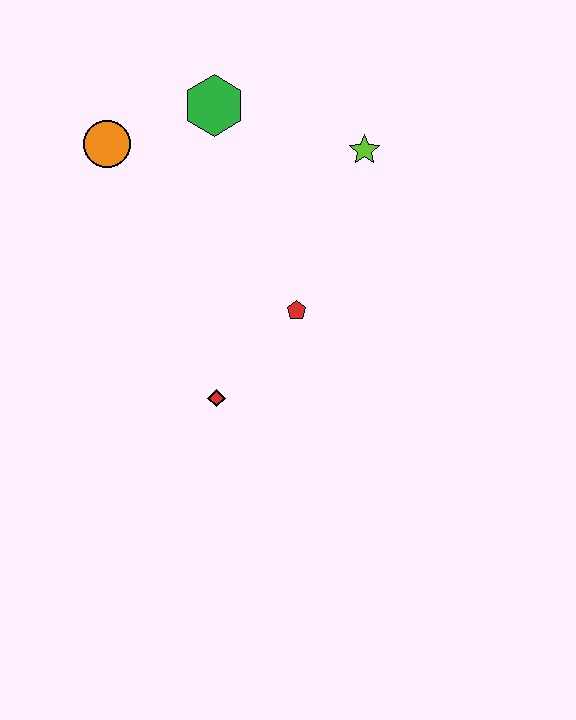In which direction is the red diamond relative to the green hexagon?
The red diamond is below the green hexagon.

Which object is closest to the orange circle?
The green hexagon is closest to the orange circle.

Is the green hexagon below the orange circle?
No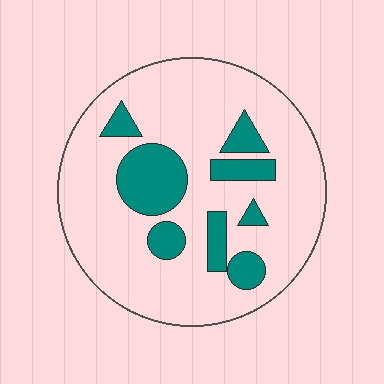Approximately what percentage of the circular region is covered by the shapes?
Approximately 20%.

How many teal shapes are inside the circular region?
8.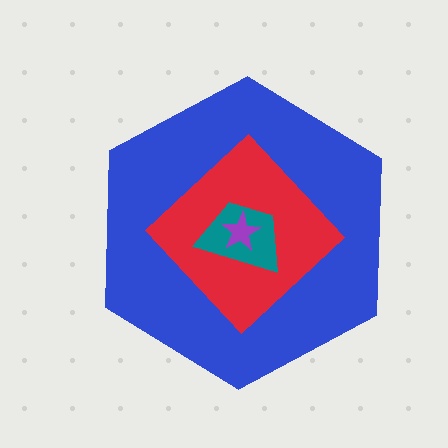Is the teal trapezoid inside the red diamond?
Yes.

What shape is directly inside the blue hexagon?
The red diamond.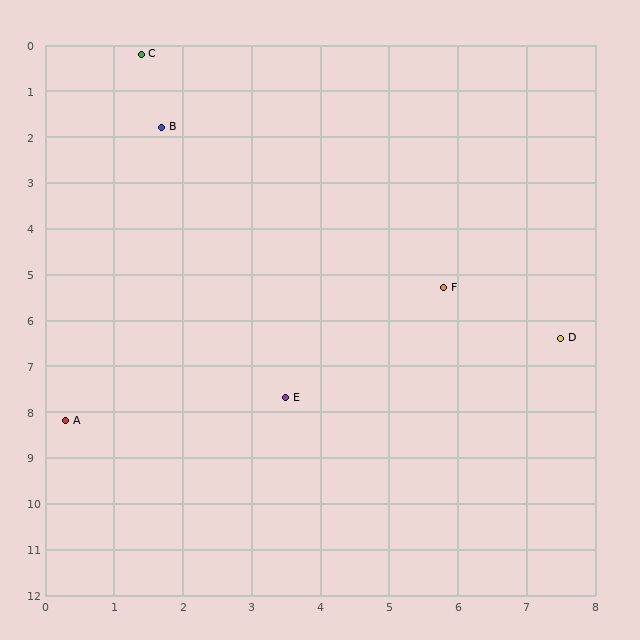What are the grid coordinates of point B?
Point B is at approximately (1.7, 1.8).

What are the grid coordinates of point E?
Point E is at approximately (3.5, 7.7).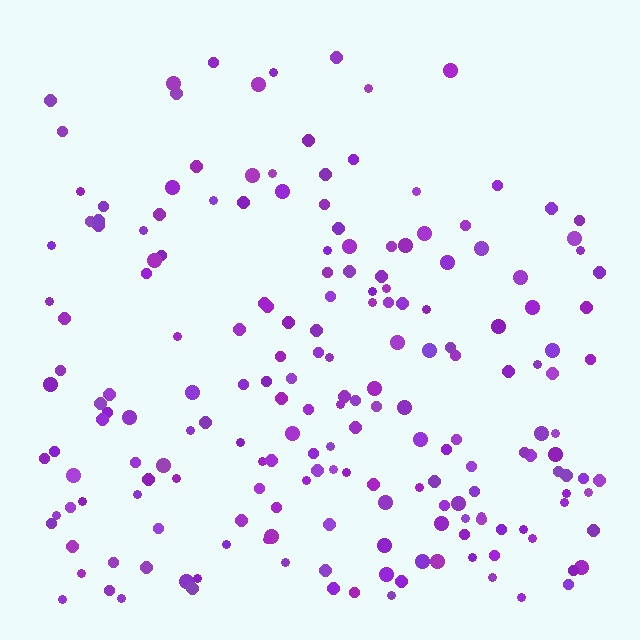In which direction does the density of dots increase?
From top to bottom, with the bottom side densest.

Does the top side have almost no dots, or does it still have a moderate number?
Still a moderate number, just noticeably fewer than the bottom.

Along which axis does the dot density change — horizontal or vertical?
Vertical.